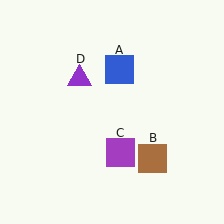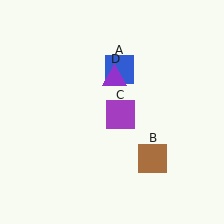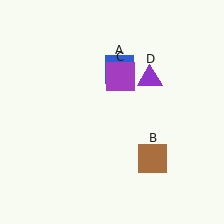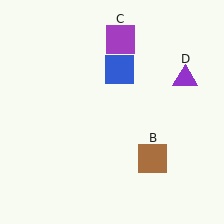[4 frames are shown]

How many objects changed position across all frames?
2 objects changed position: purple square (object C), purple triangle (object D).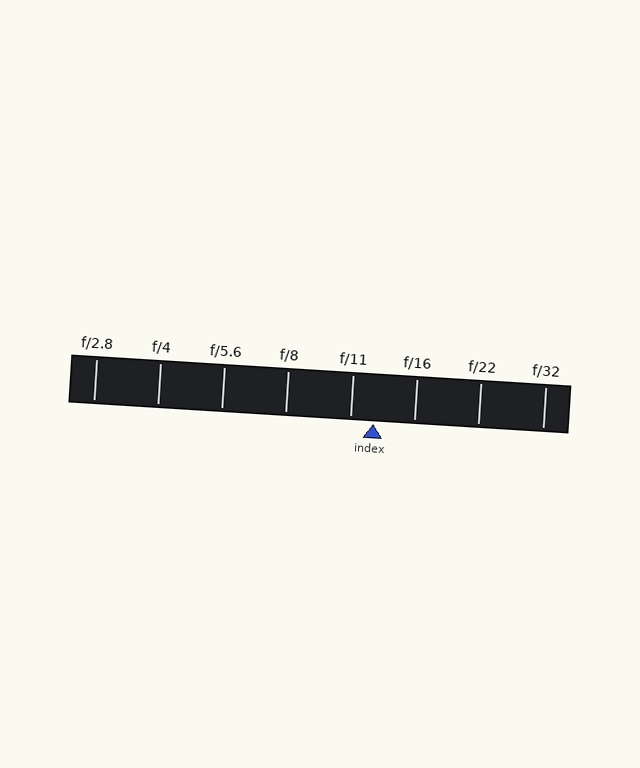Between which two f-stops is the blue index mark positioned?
The index mark is between f/11 and f/16.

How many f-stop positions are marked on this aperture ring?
There are 8 f-stop positions marked.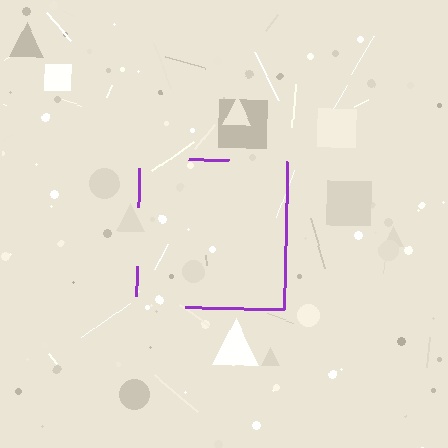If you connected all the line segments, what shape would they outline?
They would outline a square.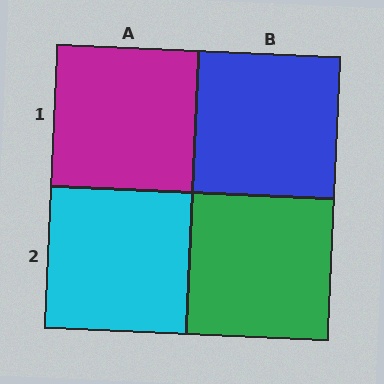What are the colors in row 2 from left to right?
Cyan, green.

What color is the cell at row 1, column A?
Magenta.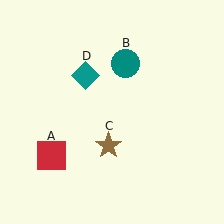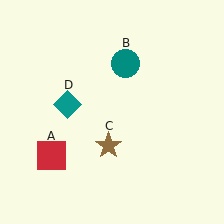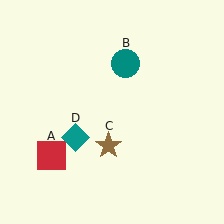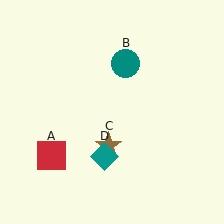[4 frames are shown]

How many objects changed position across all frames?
1 object changed position: teal diamond (object D).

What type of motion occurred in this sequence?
The teal diamond (object D) rotated counterclockwise around the center of the scene.